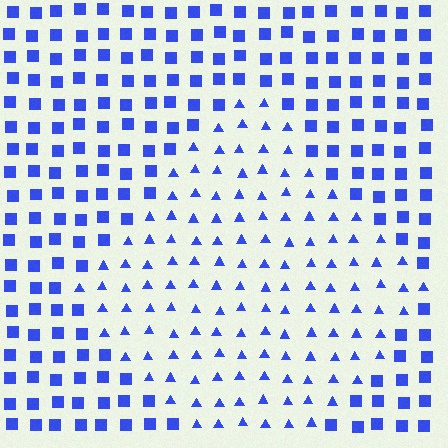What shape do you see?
I see a diamond.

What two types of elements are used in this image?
The image uses triangles inside the diamond region and squares outside it.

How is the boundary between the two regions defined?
The boundary is defined by a change in element shape: triangles inside vs. squares outside. All elements share the same color and spacing.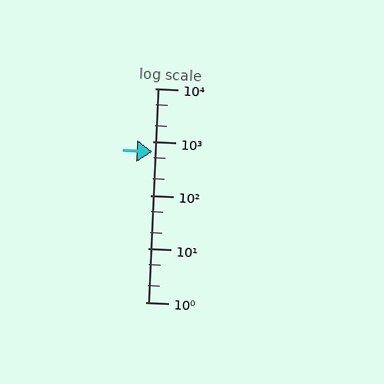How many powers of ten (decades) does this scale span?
The scale spans 4 decades, from 1 to 10000.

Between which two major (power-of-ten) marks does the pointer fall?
The pointer is between 100 and 1000.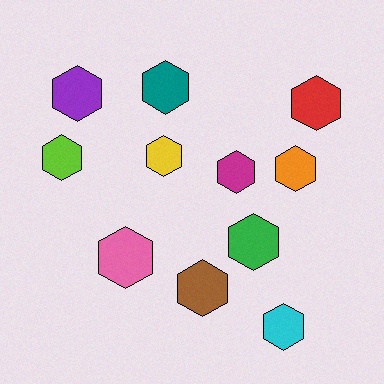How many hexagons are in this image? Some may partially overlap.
There are 11 hexagons.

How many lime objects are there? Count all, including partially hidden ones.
There is 1 lime object.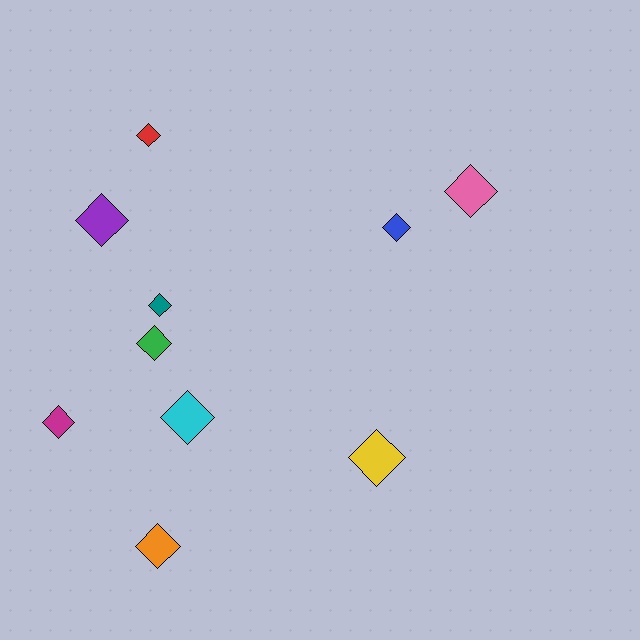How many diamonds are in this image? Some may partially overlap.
There are 10 diamonds.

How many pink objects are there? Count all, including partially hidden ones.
There is 1 pink object.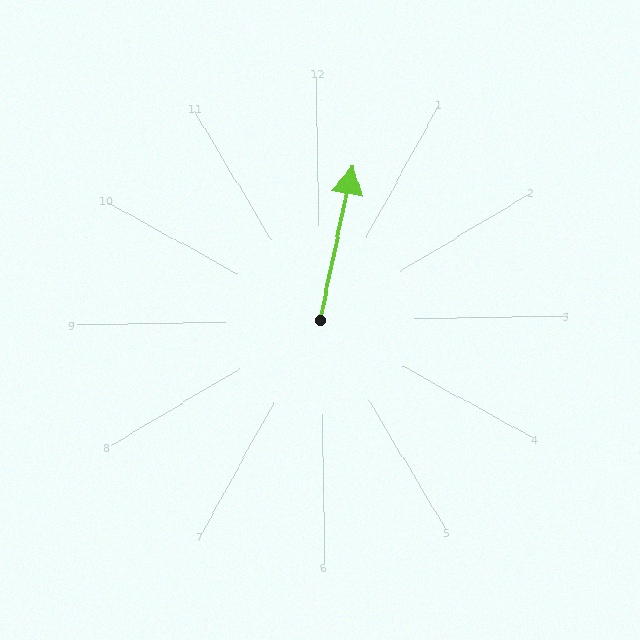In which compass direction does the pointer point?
North.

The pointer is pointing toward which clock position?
Roughly 12 o'clock.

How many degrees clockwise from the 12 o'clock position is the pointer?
Approximately 13 degrees.